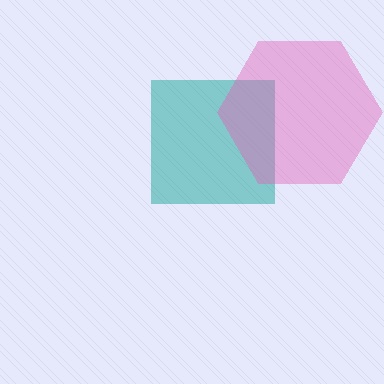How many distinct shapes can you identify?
There are 2 distinct shapes: a teal square, a pink hexagon.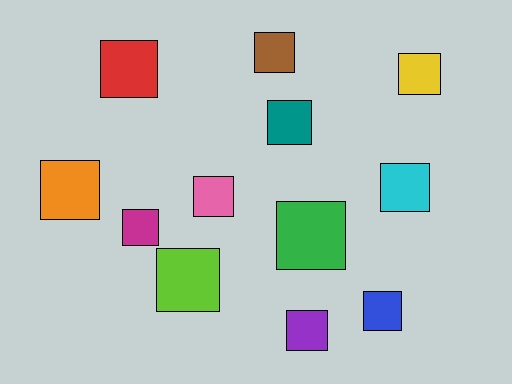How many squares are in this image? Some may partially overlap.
There are 12 squares.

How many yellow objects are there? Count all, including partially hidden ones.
There is 1 yellow object.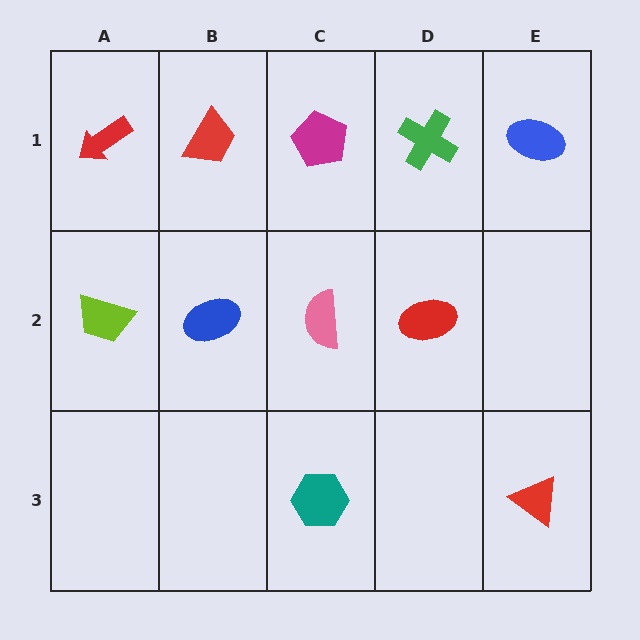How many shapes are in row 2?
4 shapes.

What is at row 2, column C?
A pink semicircle.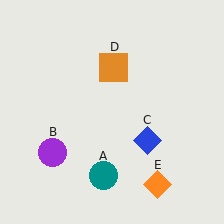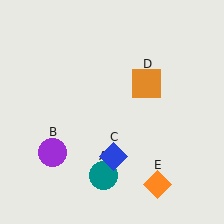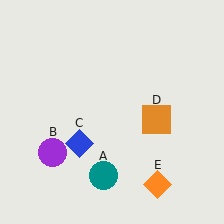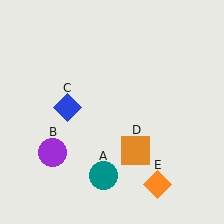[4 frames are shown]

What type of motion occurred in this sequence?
The blue diamond (object C), orange square (object D) rotated clockwise around the center of the scene.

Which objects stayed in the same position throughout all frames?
Teal circle (object A) and purple circle (object B) and orange diamond (object E) remained stationary.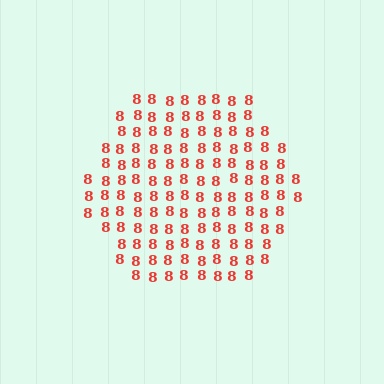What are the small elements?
The small elements are digit 8's.